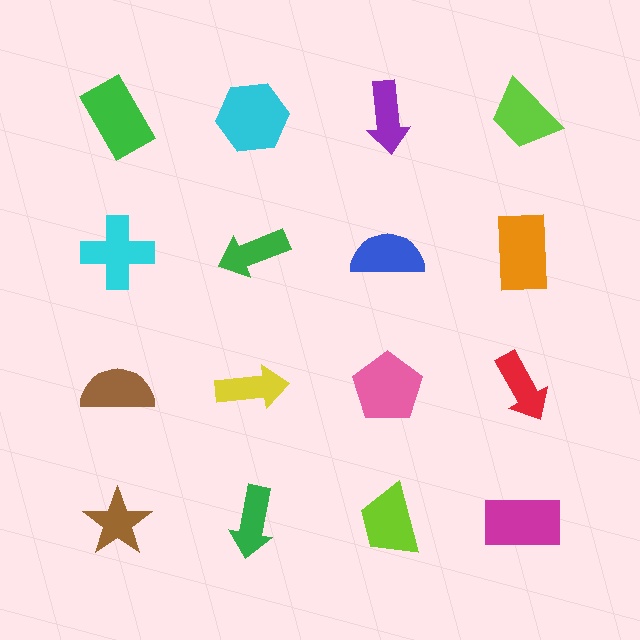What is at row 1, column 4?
A lime trapezoid.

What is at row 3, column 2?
A yellow arrow.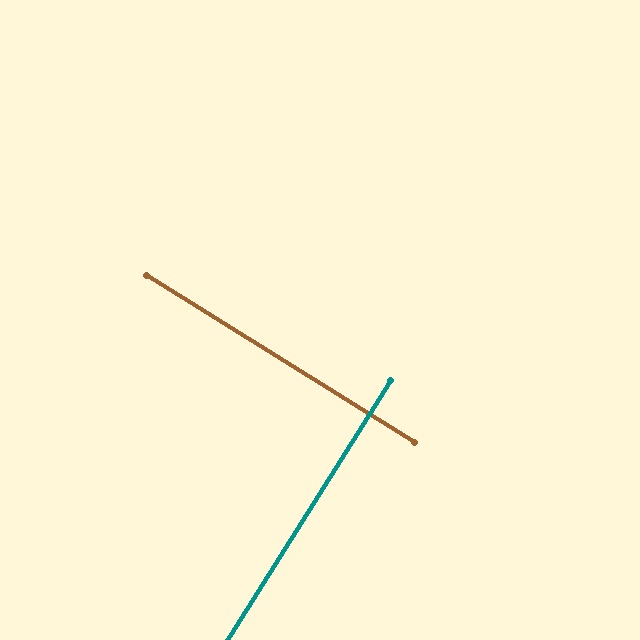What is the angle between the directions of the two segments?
Approximately 90 degrees.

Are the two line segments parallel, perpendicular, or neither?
Perpendicular — they meet at approximately 90°.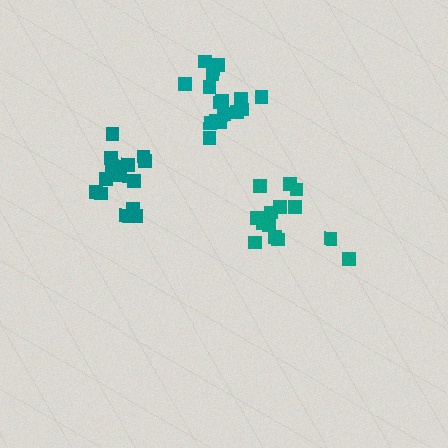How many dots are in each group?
Group 1: 15 dots, Group 2: 15 dots, Group 3: 17 dots (47 total).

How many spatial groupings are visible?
There are 3 spatial groupings.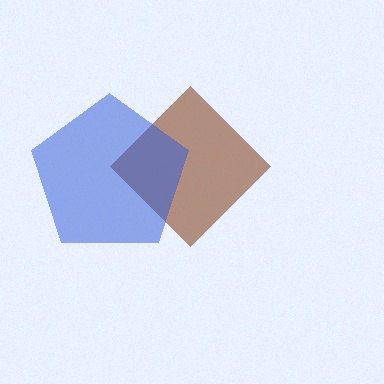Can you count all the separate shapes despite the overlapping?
Yes, there are 2 separate shapes.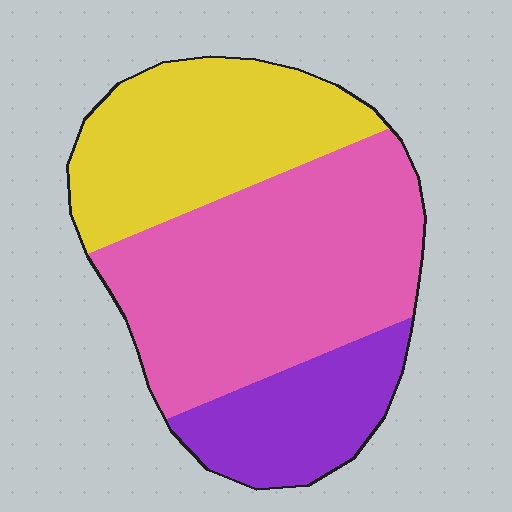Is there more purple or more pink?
Pink.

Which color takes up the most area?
Pink, at roughly 50%.